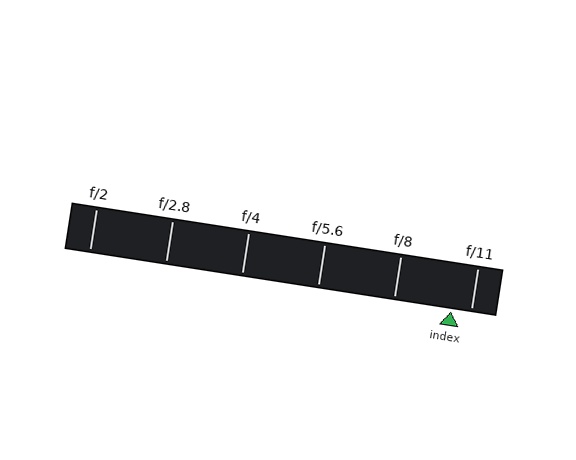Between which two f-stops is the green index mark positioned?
The index mark is between f/8 and f/11.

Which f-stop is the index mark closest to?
The index mark is closest to f/11.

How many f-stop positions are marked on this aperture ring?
There are 6 f-stop positions marked.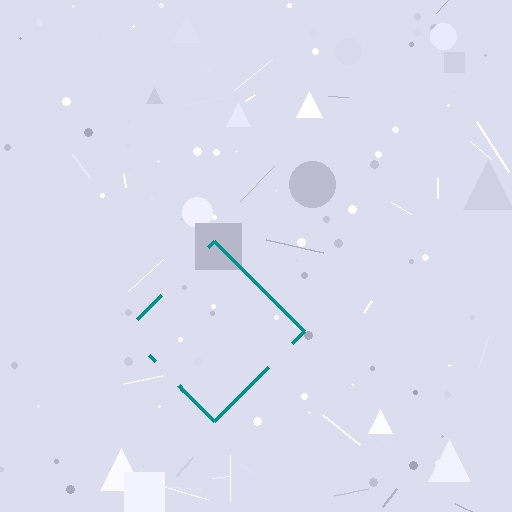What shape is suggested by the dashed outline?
The dashed outline suggests a diamond.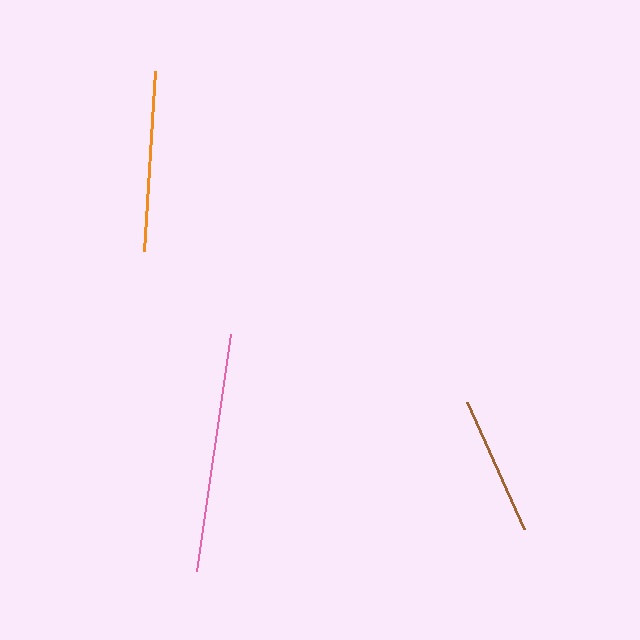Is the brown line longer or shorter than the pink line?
The pink line is longer than the brown line.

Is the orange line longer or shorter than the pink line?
The pink line is longer than the orange line.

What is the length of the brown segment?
The brown segment is approximately 139 pixels long.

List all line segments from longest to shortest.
From longest to shortest: pink, orange, brown.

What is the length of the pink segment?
The pink segment is approximately 240 pixels long.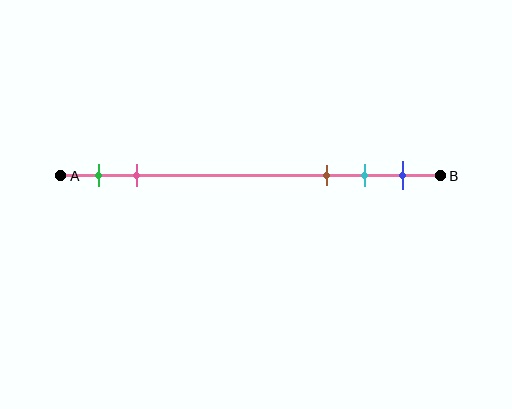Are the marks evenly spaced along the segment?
No, the marks are not evenly spaced.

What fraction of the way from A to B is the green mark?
The green mark is approximately 10% (0.1) of the way from A to B.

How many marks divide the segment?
There are 5 marks dividing the segment.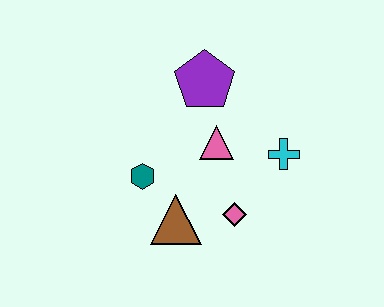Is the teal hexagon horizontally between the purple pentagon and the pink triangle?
No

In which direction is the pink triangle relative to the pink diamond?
The pink triangle is above the pink diamond.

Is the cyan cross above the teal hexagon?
Yes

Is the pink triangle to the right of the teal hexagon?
Yes